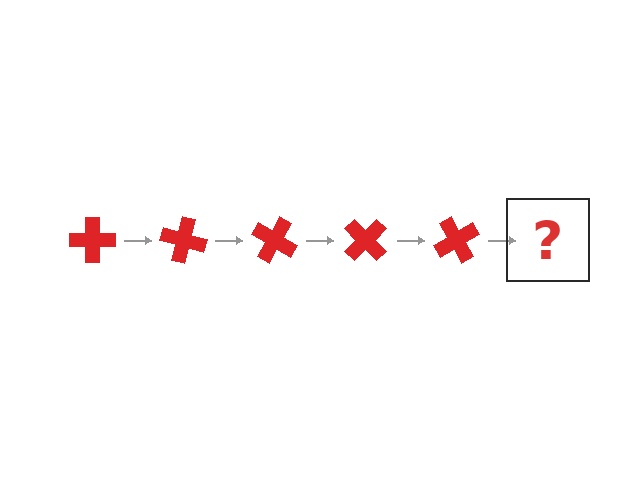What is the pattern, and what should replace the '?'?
The pattern is that the cross rotates 15 degrees each step. The '?' should be a red cross rotated 75 degrees.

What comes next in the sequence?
The next element should be a red cross rotated 75 degrees.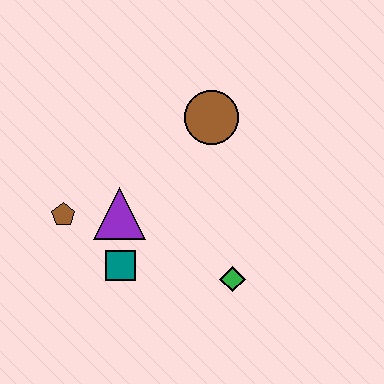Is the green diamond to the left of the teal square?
No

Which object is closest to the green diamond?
The teal square is closest to the green diamond.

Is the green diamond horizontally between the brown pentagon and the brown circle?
No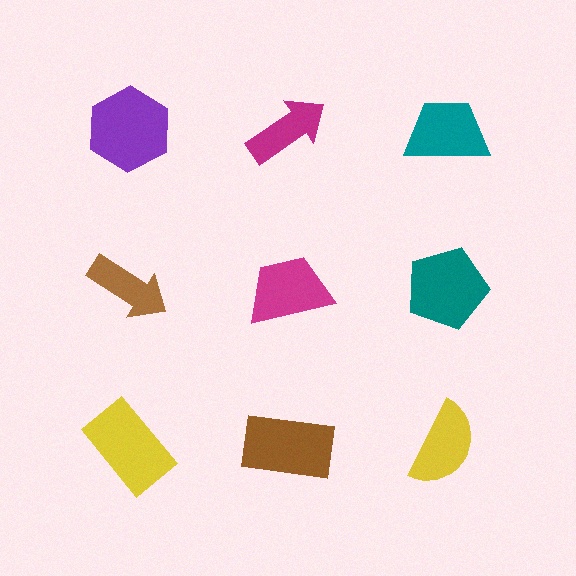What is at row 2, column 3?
A teal pentagon.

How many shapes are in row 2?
3 shapes.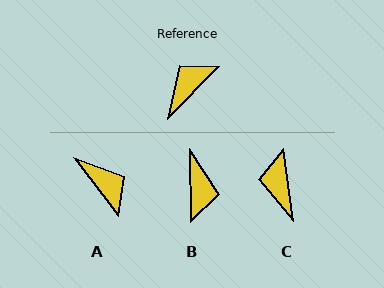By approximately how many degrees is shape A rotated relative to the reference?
Approximately 98 degrees clockwise.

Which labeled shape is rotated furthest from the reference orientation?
B, about 135 degrees away.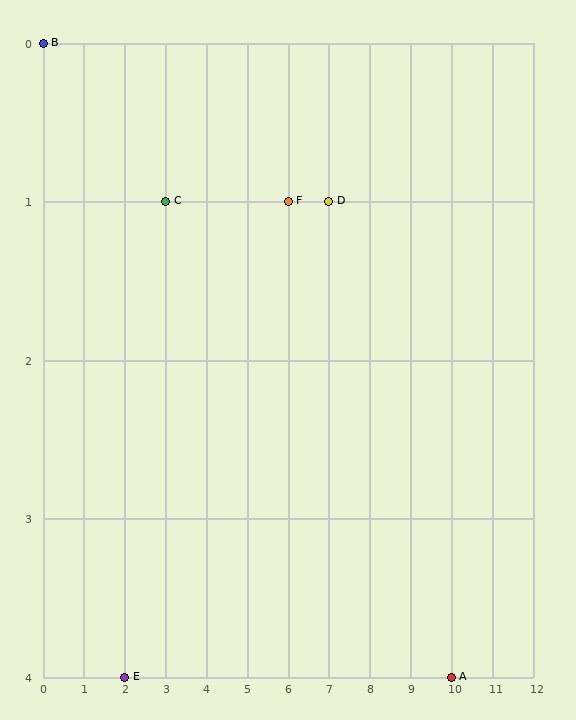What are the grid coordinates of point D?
Point D is at grid coordinates (7, 1).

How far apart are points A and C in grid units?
Points A and C are 7 columns and 3 rows apart (about 7.6 grid units diagonally).